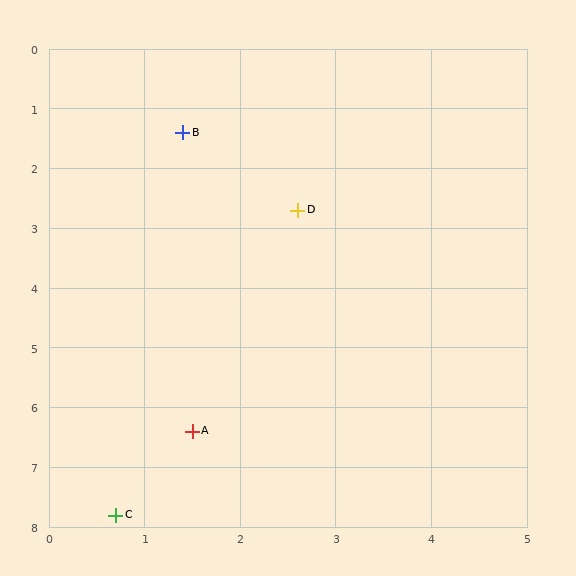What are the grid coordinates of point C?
Point C is at approximately (0.7, 7.8).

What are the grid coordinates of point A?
Point A is at approximately (1.5, 6.4).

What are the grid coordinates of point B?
Point B is at approximately (1.4, 1.4).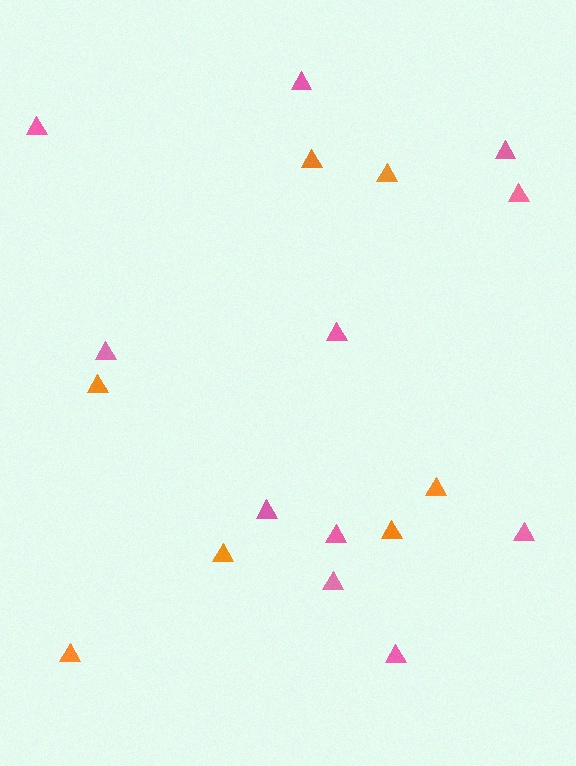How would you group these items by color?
There are 2 groups: one group of pink triangles (11) and one group of orange triangles (7).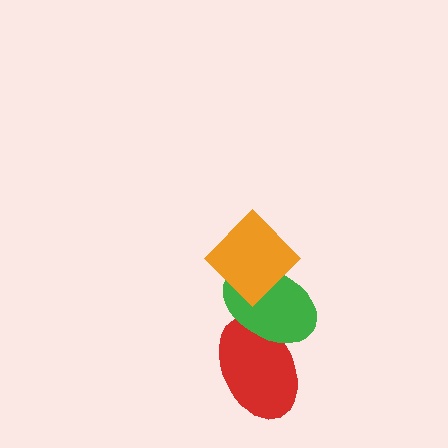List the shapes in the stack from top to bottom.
From top to bottom: the orange diamond, the green ellipse, the red ellipse.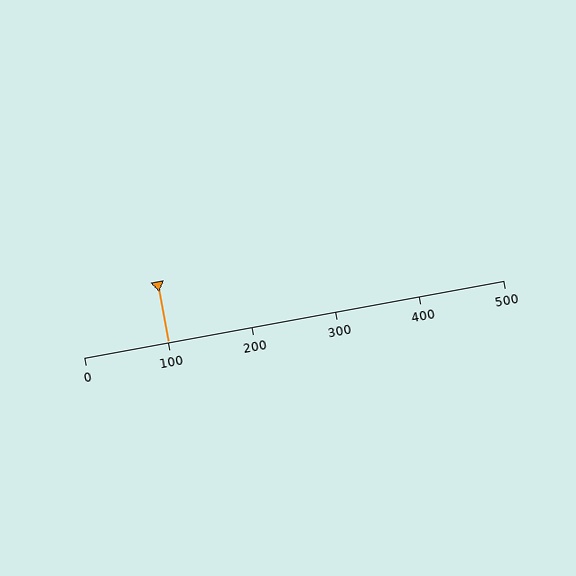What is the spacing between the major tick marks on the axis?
The major ticks are spaced 100 apart.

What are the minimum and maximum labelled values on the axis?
The axis runs from 0 to 500.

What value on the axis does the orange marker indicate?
The marker indicates approximately 100.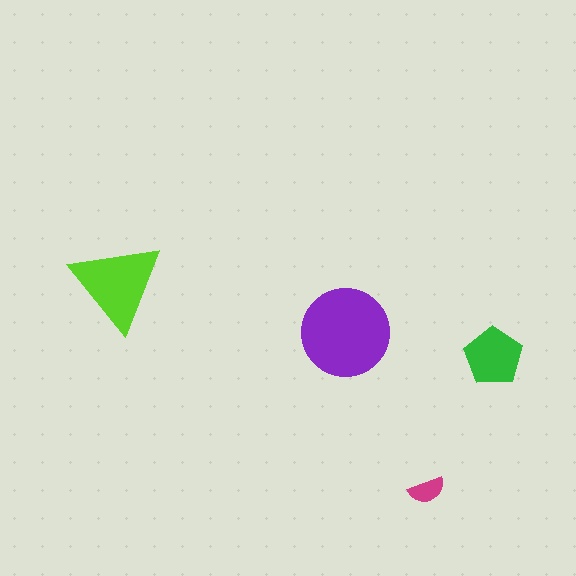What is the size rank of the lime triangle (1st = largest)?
2nd.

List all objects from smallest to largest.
The magenta semicircle, the green pentagon, the lime triangle, the purple circle.